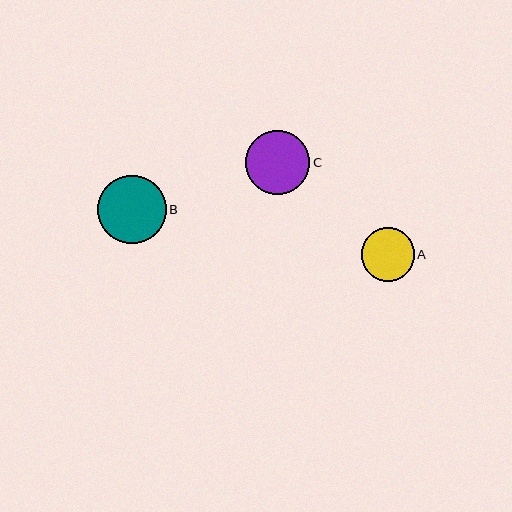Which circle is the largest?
Circle B is the largest with a size of approximately 69 pixels.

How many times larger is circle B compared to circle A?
Circle B is approximately 1.3 times the size of circle A.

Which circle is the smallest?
Circle A is the smallest with a size of approximately 53 pixels.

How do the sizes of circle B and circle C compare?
Circle B and circle C are approximately the same size.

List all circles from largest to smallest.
From largest to smallest: B, C, A.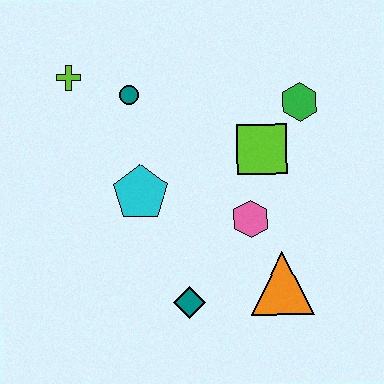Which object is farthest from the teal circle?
The orange triangle is farthest from the teal circle.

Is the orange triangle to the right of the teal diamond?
Yes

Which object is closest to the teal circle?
The lime cross is closest to the teal circle.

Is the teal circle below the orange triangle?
No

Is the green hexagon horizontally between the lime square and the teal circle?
No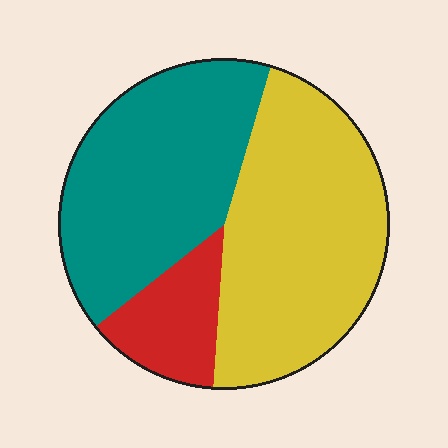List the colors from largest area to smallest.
From largest to smallest: yellow, teal, red.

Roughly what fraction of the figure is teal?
Teal takes up about two fifths (2/5) of the figure.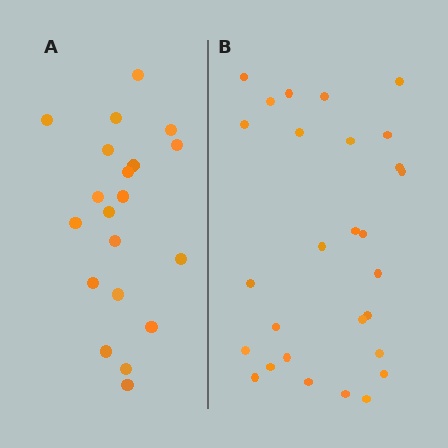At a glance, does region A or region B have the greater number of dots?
Region B (the right region) has more dots.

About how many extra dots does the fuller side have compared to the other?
Region B has roughly 8 or so more dots than region A.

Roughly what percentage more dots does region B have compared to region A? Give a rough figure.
About 40% more.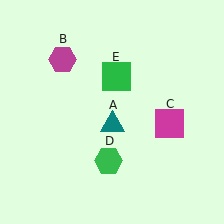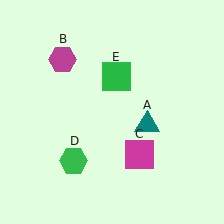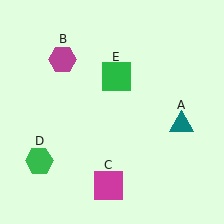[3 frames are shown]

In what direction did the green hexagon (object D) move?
The green hexagon (object D) moved left.